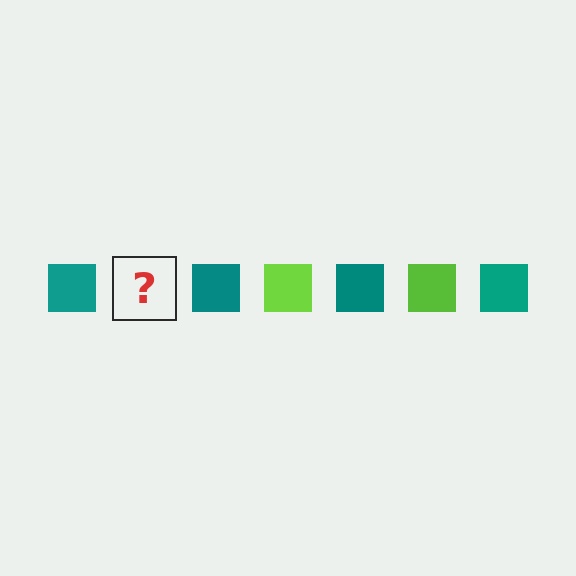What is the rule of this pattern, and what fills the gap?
The rule is that the pattern cycles through teal, lime squares. The gap should be filled with a lime square.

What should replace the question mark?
The question mark should be replaced with a lime square.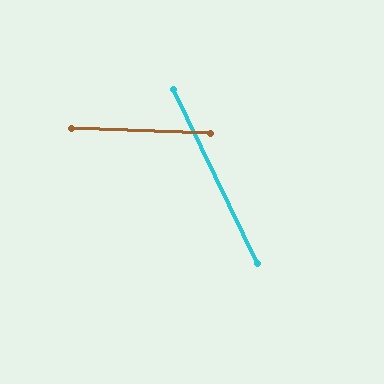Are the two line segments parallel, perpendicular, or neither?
Neither parallel nor perpendicular — they differ by about 62°.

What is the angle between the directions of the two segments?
Approximately 62 degrees.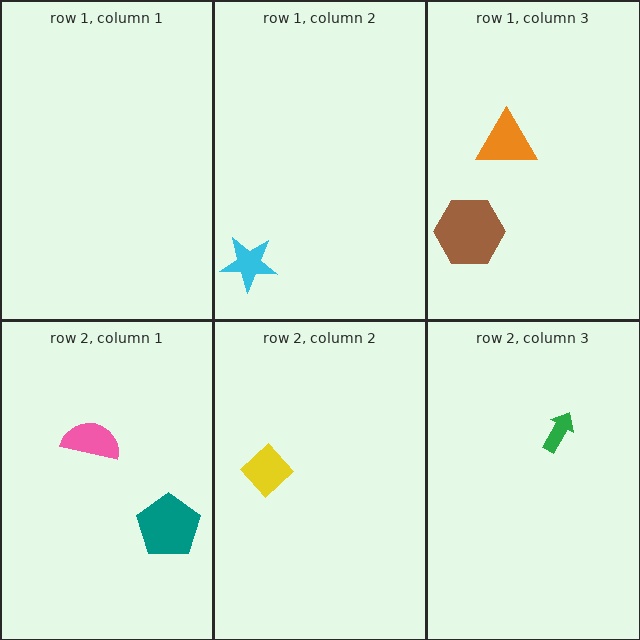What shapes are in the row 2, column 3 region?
The green arrow.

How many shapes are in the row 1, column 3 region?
2.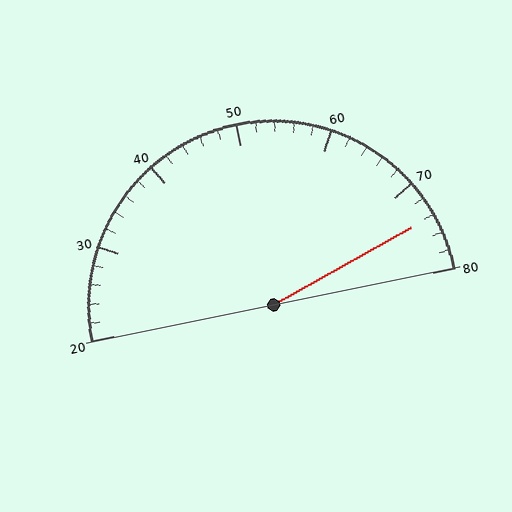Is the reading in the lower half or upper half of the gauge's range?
The reading is in the upper half of the range (20 to 80).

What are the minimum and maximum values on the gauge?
The gauge ranges from 20 to 80.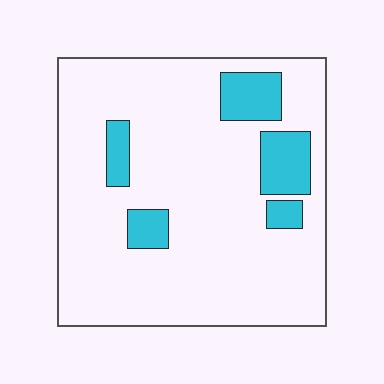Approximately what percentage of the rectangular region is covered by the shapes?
Approximately 15%.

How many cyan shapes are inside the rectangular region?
5.